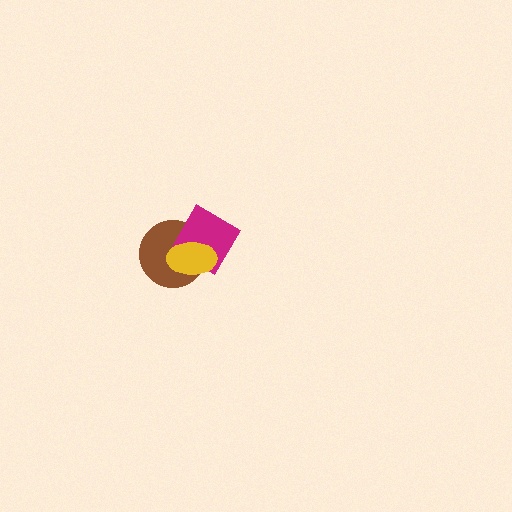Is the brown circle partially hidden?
Yes, it is partially covered by another shape.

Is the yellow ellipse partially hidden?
No, no other shape covers it.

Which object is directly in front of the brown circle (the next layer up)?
The magenta diamond is directly in front of the brown circle.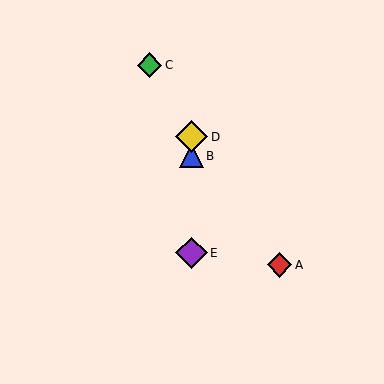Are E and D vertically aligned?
Yes, both are at x≈192.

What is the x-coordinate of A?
Object A is at x≈280.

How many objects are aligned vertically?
3 objects (B, D, E) are aligned vertically.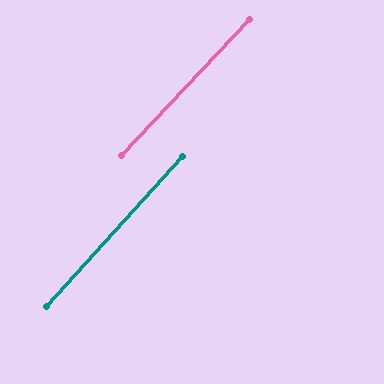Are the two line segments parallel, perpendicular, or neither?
Parallel — their directions differ by only 1.2°.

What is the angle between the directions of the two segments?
Approximately 1 degree.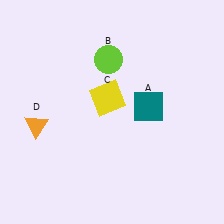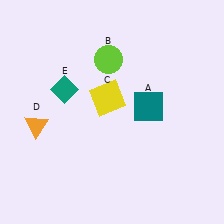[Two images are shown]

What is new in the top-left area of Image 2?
A teal diamond (E) was added in the top-left area of Image 2.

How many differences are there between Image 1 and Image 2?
There is 1 difference between the two images.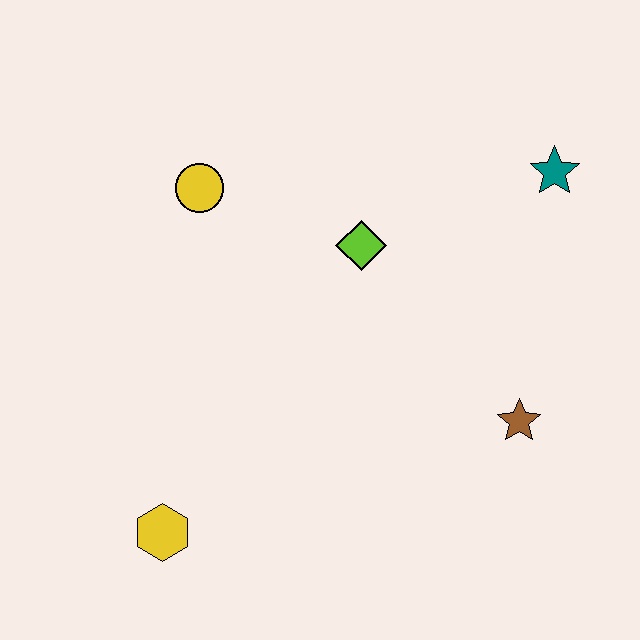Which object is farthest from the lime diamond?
The yellow hexagon is farthest from the lime diamond.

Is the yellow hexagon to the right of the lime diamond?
No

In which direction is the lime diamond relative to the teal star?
The lime diamond is to the left of the teal star.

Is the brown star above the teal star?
No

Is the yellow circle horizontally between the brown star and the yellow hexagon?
Yes